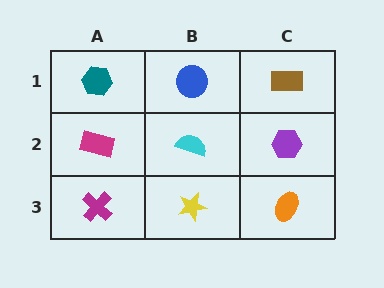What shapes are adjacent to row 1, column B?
A cyan semicircle (row 2, column B), a teal hexagon (row 1, column A), a brown rectangle (row 1, column C).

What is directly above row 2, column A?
A teal hexagon.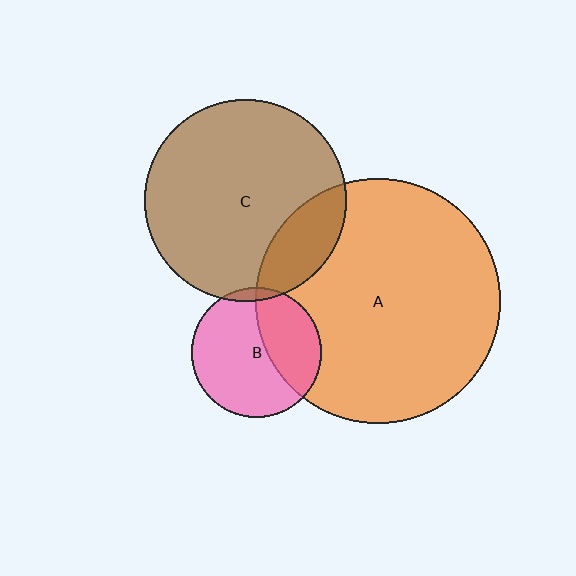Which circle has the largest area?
Circle A (orange).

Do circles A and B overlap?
Yes.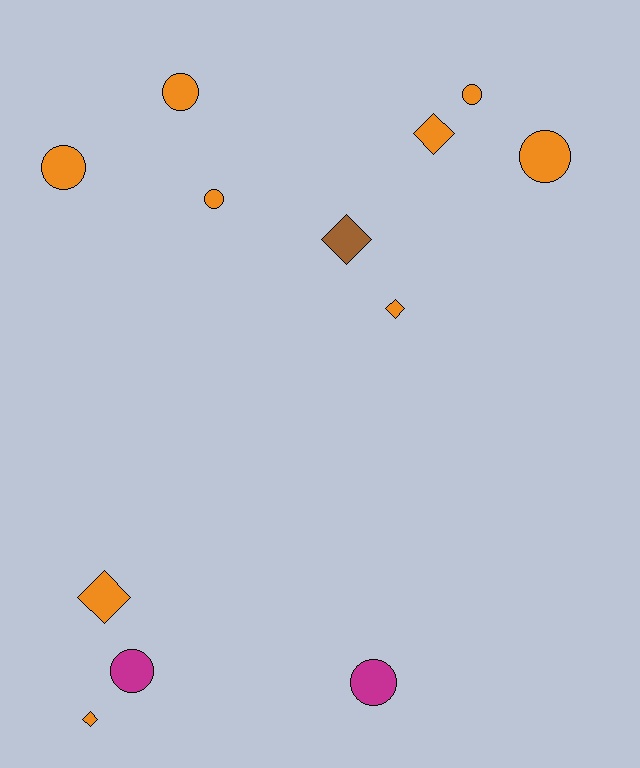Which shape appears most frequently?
Circle, with 7 objects.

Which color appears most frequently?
Orange, with 9 objects.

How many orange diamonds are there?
There are 4 orange diamonds.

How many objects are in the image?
There are 12 objects.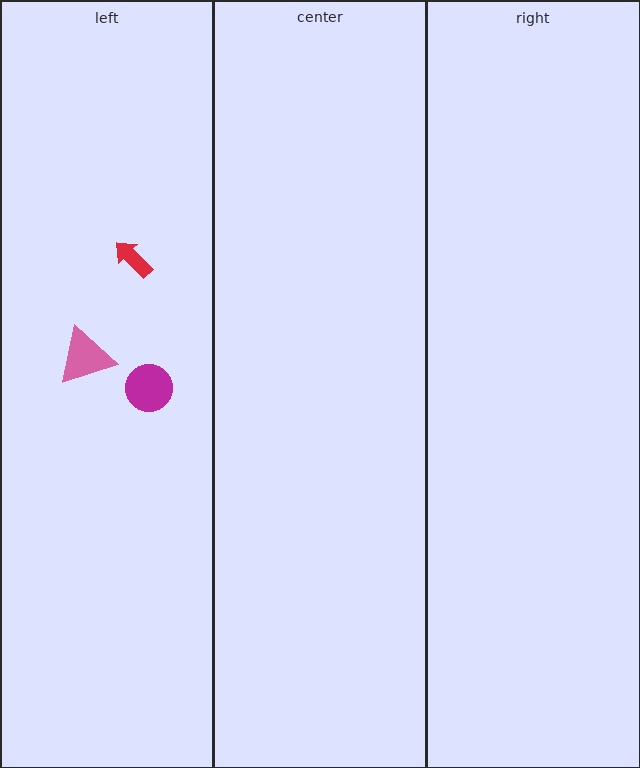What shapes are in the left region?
The magenta circle, the pink triangle, the red arrow.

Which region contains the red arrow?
The left region.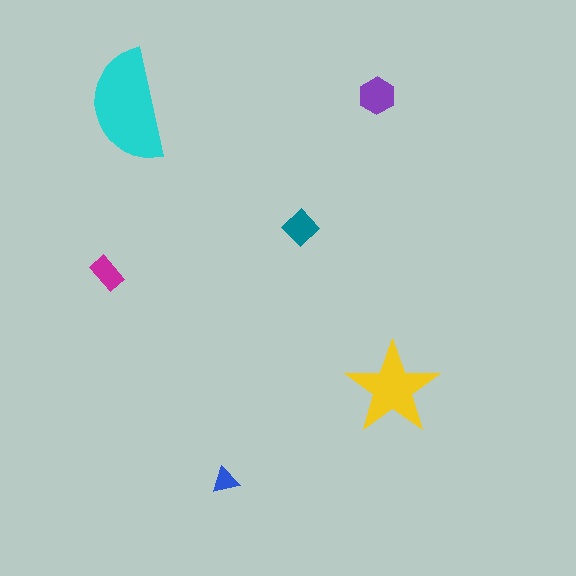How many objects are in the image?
There are 6 objects in the image.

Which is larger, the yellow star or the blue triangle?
The yellow star.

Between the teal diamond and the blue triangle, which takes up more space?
The teal diamond.